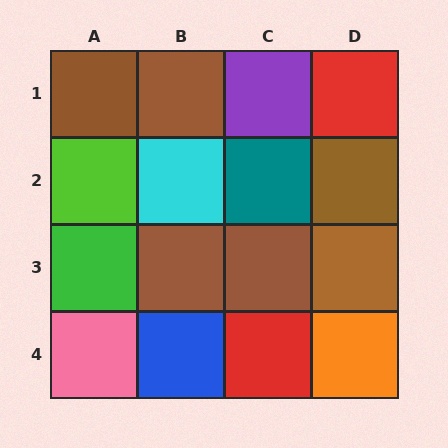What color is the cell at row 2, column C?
Teal.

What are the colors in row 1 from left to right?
Brown, brown, purple, red.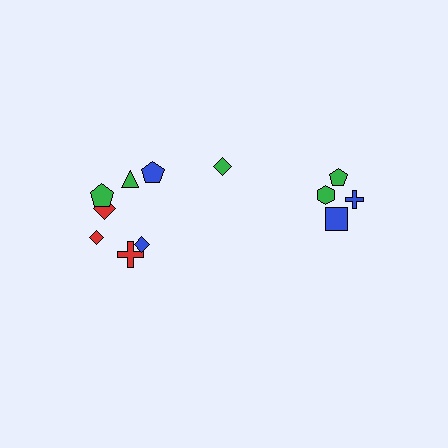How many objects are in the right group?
There are 5 objects.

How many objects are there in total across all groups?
There are 12 objects.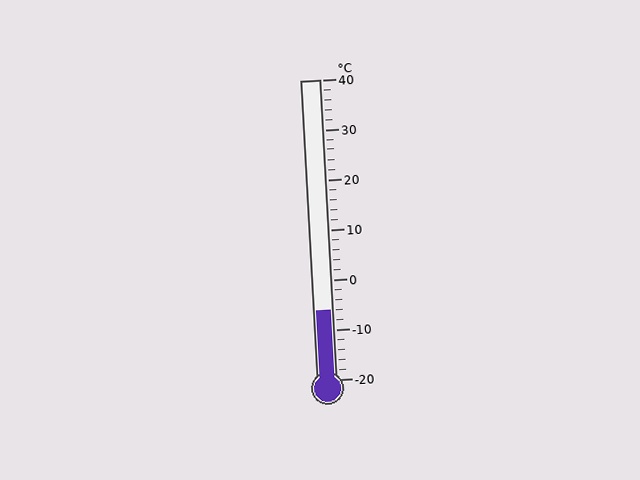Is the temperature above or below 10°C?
The temperature is below 10°C.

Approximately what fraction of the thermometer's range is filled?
The thermometer is filled to approximately 25% of its range.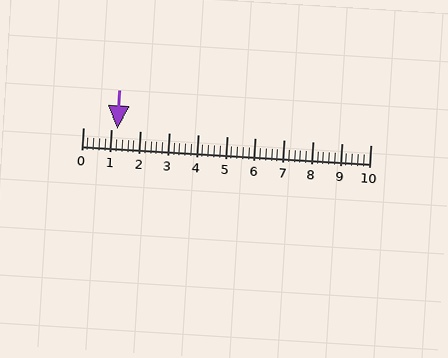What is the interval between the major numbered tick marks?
The major tick marks are spaced 1 units apart.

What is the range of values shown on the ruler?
The ruler shows values from 0 to 10.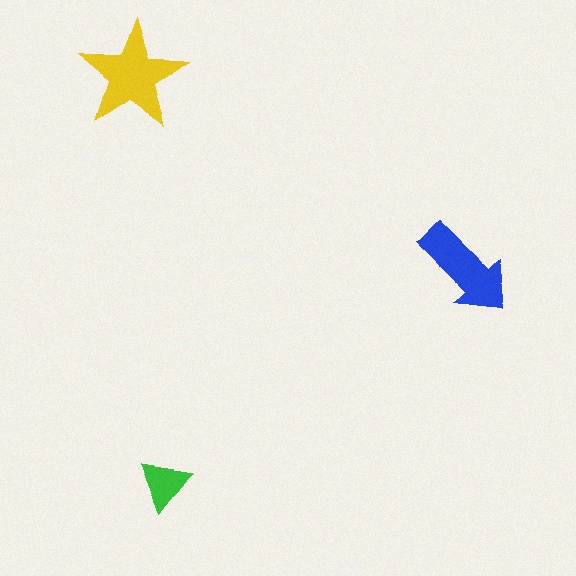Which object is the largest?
The yellow star.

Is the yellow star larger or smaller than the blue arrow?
Larger.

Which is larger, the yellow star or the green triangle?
The yellow star.